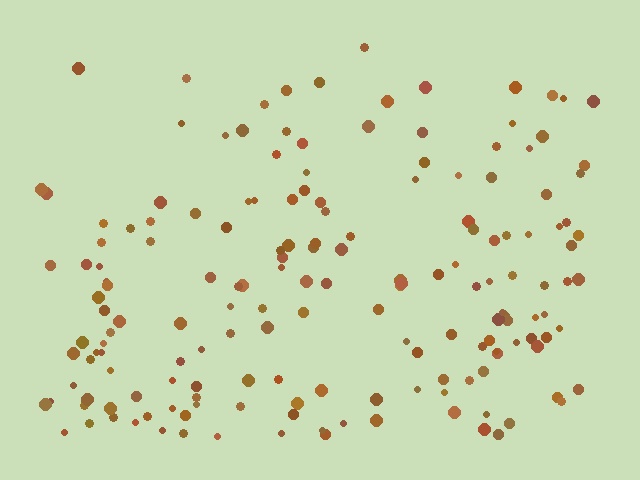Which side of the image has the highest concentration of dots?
The bottom.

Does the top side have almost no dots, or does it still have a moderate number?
Still a moderate number, just noticeably fewer than the bottom.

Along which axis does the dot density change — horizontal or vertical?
Vertical.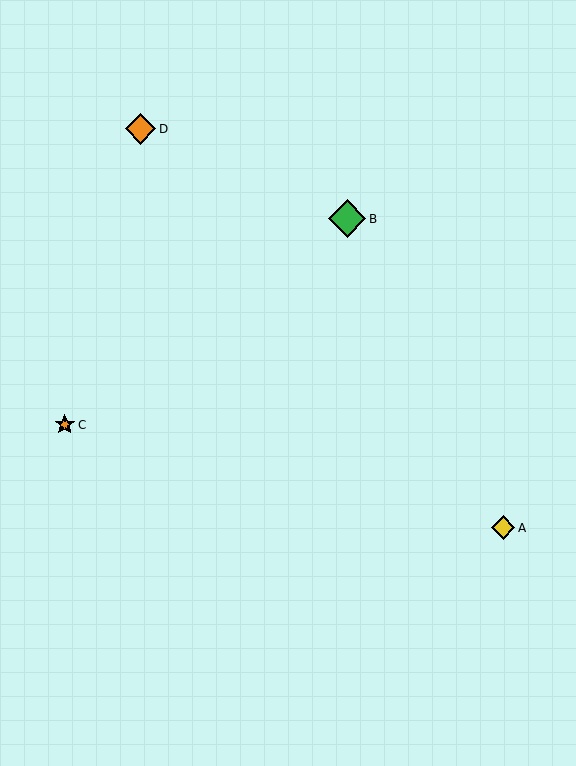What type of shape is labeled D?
Shape D is an orange diamond.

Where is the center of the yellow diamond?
The center of the yellow diamond is at (503, 528).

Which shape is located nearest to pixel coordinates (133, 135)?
The orange diamond (labeled D) at (141, 129) is nearest to that location.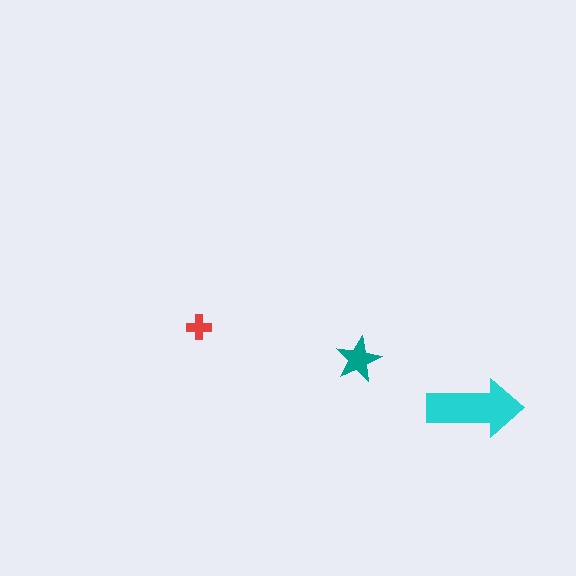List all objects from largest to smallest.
The cyan arrow, the teal star, the red cross.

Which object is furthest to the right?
The cyan arrow is rightmost.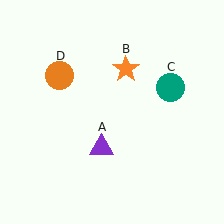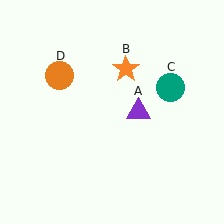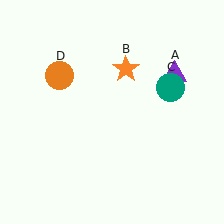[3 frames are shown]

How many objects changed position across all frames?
1 object changed position: purple triangle (object A).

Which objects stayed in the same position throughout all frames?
Orange star (object B) and teal circle (object C) and orange circle (object D) remained stationary.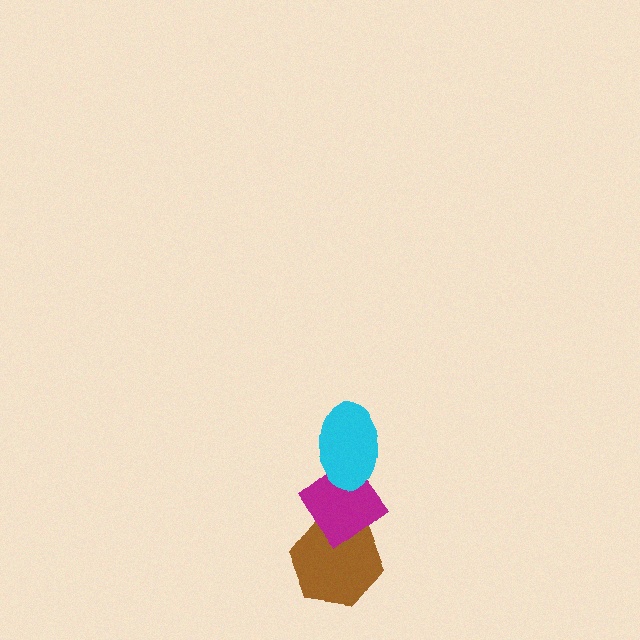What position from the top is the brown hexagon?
The brown hexagon is 3rd from the top.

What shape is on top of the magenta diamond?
The cyan ellipse is on top of the magenta diamond.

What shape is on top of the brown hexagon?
The magenta diamond is on top of the brown hexagon.